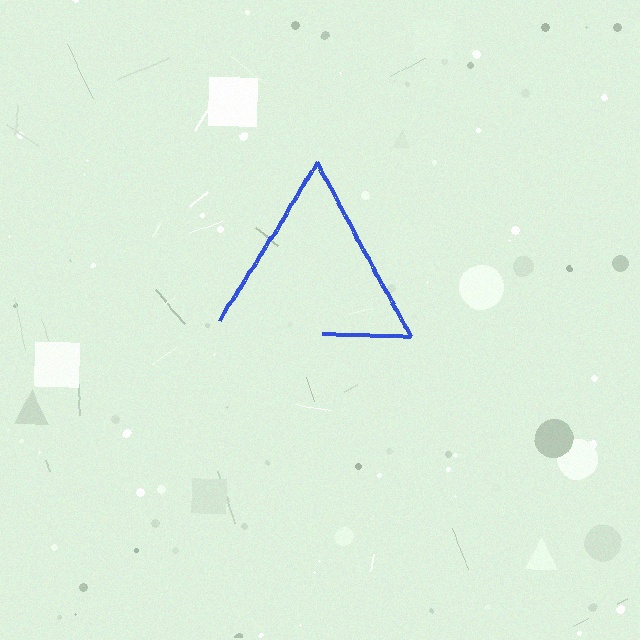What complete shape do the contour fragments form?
The contour fragments form a triangle.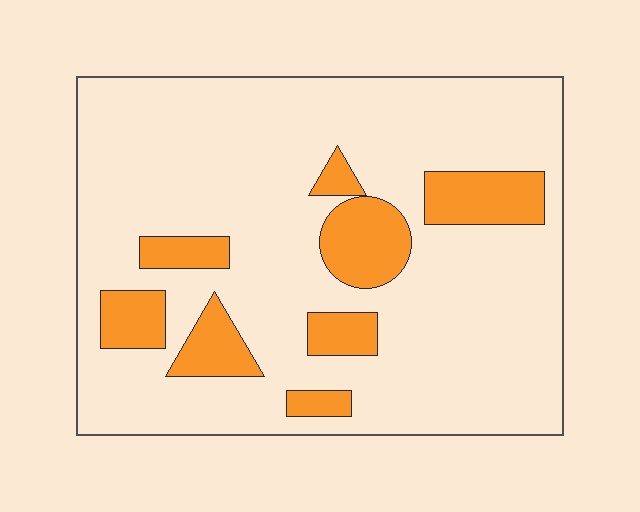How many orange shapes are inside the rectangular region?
8.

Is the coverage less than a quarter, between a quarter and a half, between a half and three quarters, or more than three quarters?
Less than a quarter.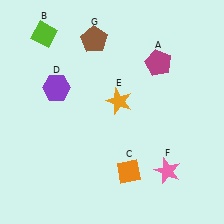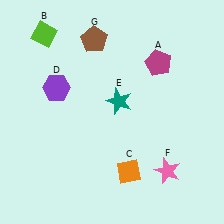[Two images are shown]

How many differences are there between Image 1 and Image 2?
There is 1 difference between the two images.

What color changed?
The star (E) changed from orange in Image 1 to teal in Image 2.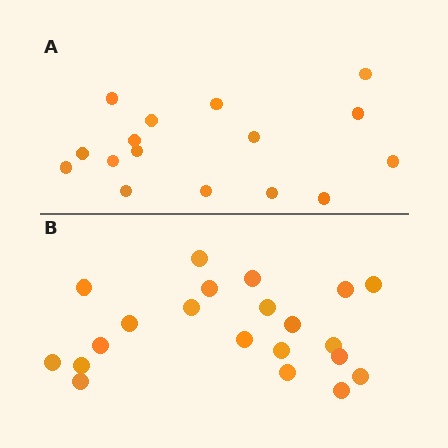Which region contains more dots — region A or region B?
Region B (the bottom region) has more dots.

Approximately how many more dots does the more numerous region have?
Region B has about 5 more dots than region A.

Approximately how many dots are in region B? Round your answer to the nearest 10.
About 20 dots. (The exact count is 21, which rounds to 20.)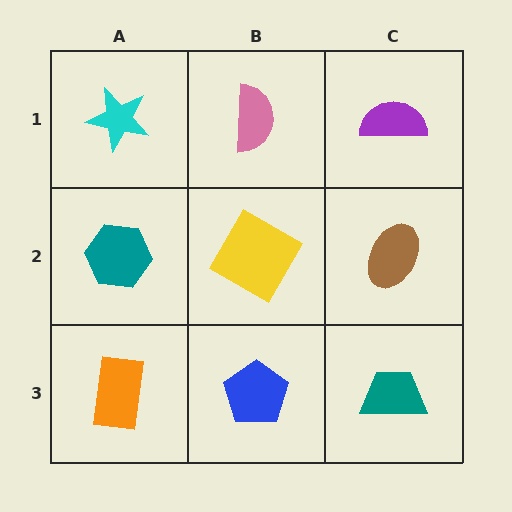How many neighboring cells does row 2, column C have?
3.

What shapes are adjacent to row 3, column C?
A brown ellipse (row 2, column C), a blue pentagon (row 3, column B).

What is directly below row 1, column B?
A yellow square.